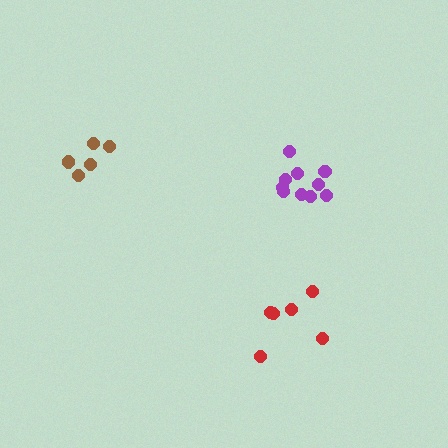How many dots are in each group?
Group 1: 5 dots, Group 2: 6 dots, Group 3: 10 dots (21 total).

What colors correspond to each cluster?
The clusters are colored: brown, red, purple.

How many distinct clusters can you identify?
There are 3 distinct clusters.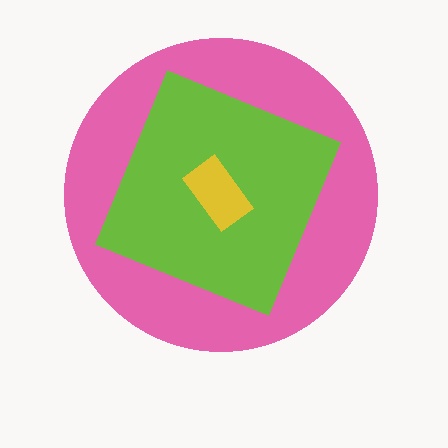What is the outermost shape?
The pink circle.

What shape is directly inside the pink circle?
The lime diamond.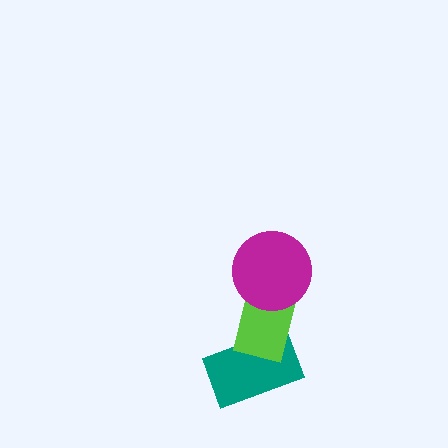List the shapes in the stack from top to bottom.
From top to bottom: the magenta circle, the lime rectangle, the teal rectangle.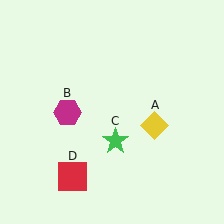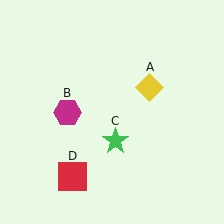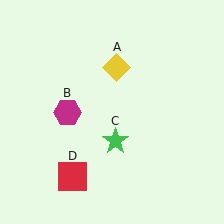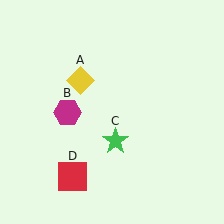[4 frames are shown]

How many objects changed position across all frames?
1 object changed position: yellow diamond (object A).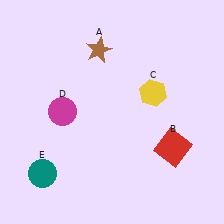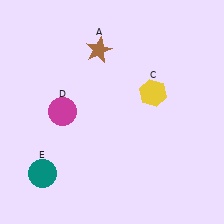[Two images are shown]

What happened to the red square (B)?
The red square (B) was removed in Image 2. It was in the bottom-right area of Image 1.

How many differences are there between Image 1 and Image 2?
There is 1 difference between the two images.